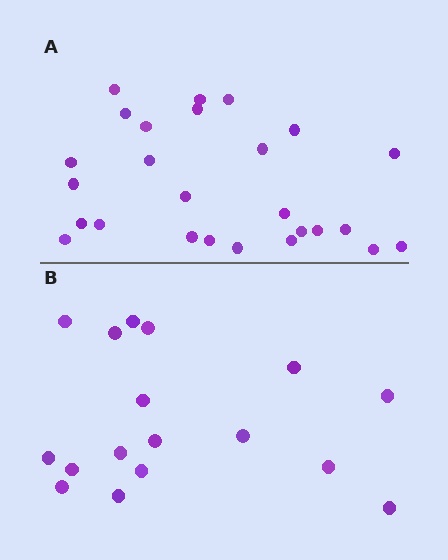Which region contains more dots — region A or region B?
Region A (the top region) has more dots.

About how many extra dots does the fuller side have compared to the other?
Region A has roughly 8 or so more dots than region B.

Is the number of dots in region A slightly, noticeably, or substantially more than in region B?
Region A has substantially more. The ratio is roughly 1.5 to 1.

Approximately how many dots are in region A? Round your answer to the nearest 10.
About 30 dots. (The exact count is 26, which rounds to 30.)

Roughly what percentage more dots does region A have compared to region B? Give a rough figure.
About 55% more.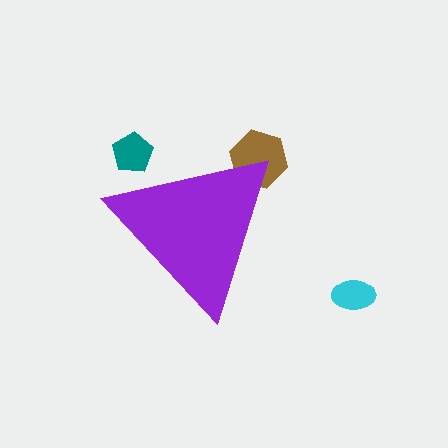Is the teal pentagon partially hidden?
Yes, the teal pentagon is partially hidden behind the purple triangle.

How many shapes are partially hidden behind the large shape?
2 shapes are partially hidden.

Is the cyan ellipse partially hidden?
No, the cyan ellipse is fully visible.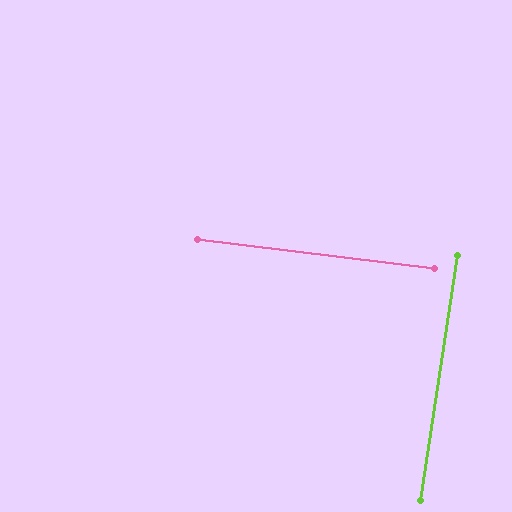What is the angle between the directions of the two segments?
Approximately 88 degrees.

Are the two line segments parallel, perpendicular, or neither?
Perpendicular — they meet at approximately 88°.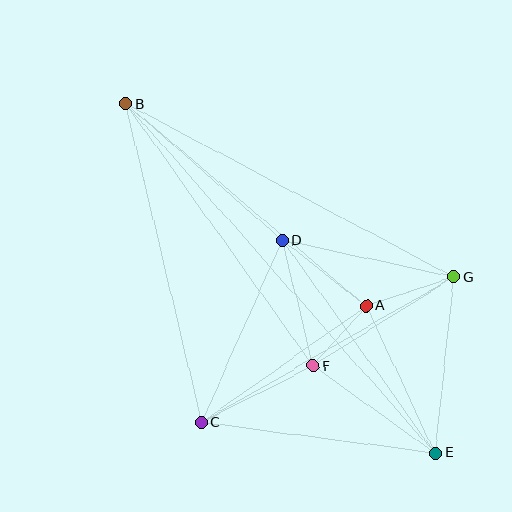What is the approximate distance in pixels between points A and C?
The distance between A and C is approximately 202 pixels.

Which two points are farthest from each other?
Points B and E are farthest from each other.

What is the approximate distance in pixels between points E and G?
The distance between E and G is approximately 177 pixels.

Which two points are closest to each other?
Points A and F are closest to each other.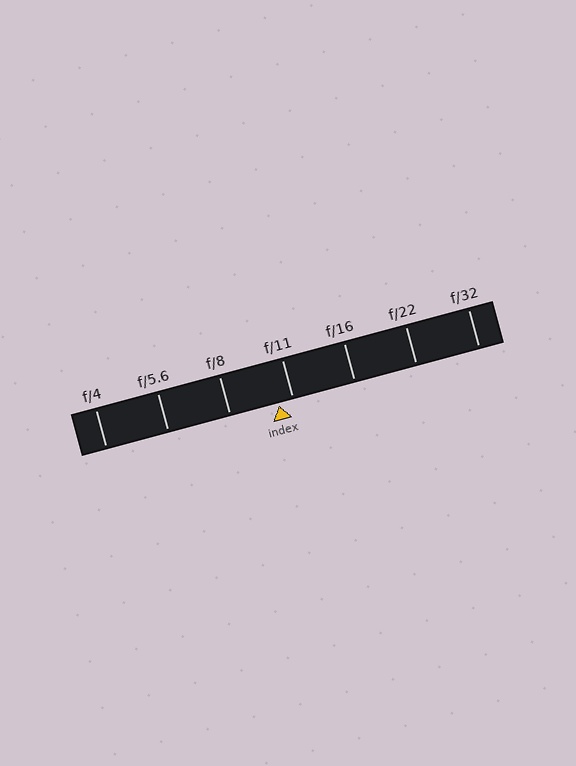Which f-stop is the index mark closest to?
The index mark is closest to f/11.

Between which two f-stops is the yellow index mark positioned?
The index mark is between f/8 and f/11.